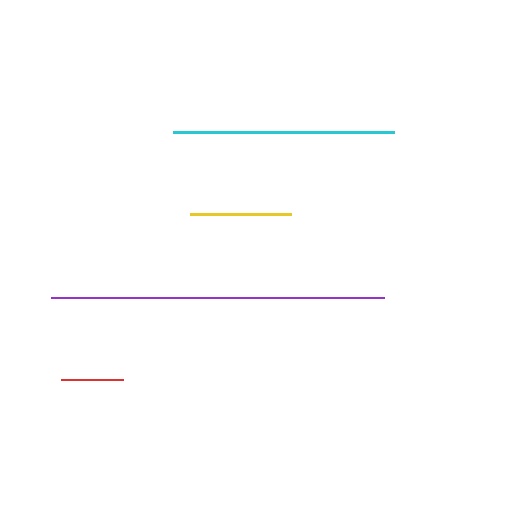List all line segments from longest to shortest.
From longest to shortest: purple, cyan, yellow, red.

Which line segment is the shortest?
The red line is the shortest at approximately 62 pixels.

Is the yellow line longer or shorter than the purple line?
The purple line is longer than the yellow line.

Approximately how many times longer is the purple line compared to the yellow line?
The purple line is approximately 3.3 times the length of the yellow line.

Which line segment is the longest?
The purple line is the longest at approximately 333 pixels.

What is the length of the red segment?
The red segment is approximately 62 pixels long.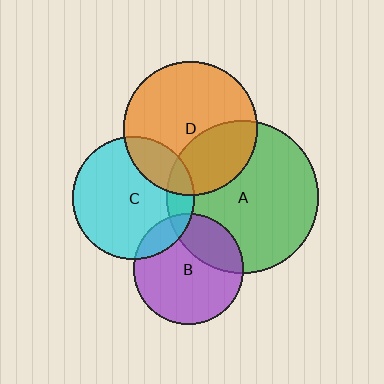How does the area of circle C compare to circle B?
Approximately 1.2 times.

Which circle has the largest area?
Circle A (green).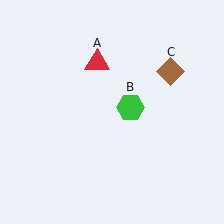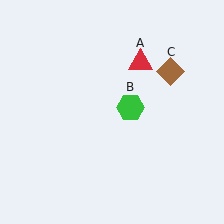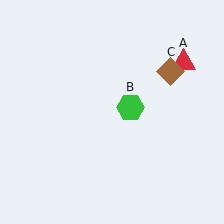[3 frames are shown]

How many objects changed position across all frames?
1 object changed position: red triangle (object A).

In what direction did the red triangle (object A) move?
The red triangle (object A) moved right.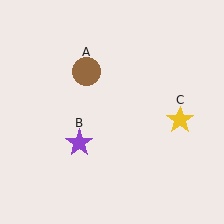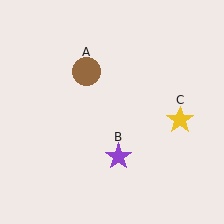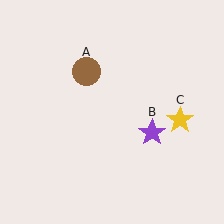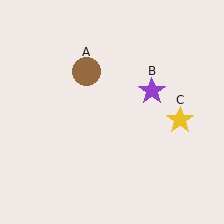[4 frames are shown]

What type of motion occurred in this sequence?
The purple star (object B) rotated counterclockwise around the center of the scene.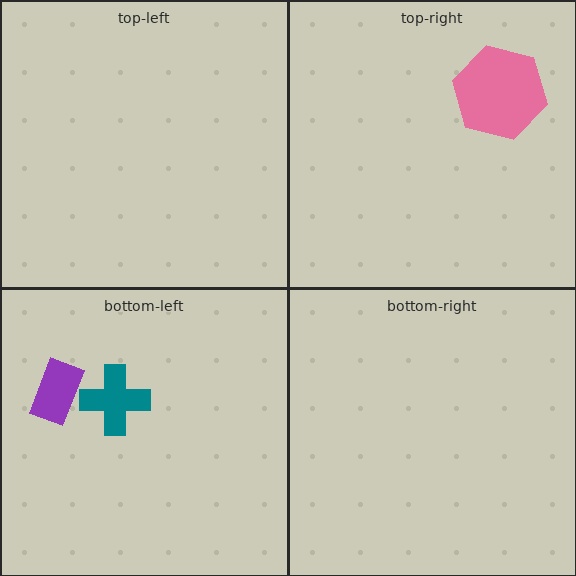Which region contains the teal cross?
The bottom-left region.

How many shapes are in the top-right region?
1.